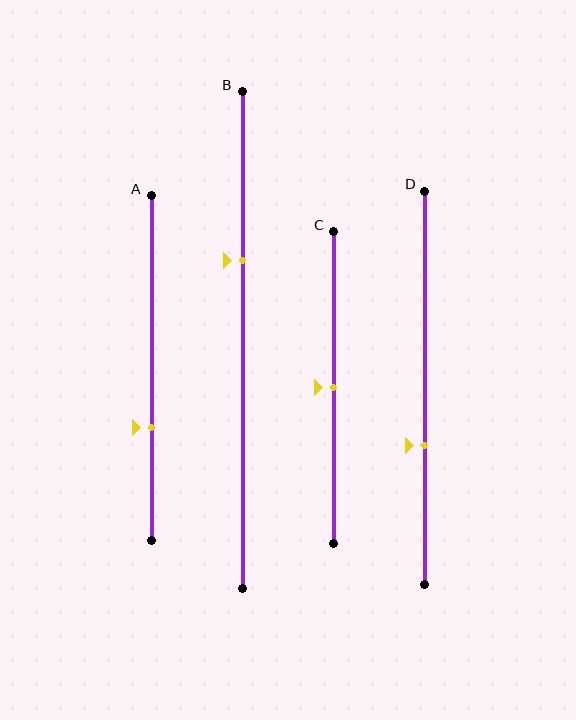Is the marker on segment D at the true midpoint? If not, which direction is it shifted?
No, the marker on segment D is shifted downward by about 15% of the segment length.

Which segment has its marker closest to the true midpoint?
Segment C has its marker closest to the true midpoint.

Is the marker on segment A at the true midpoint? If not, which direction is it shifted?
No, the marker on segment A is shifted downward by about 17% of the segment length.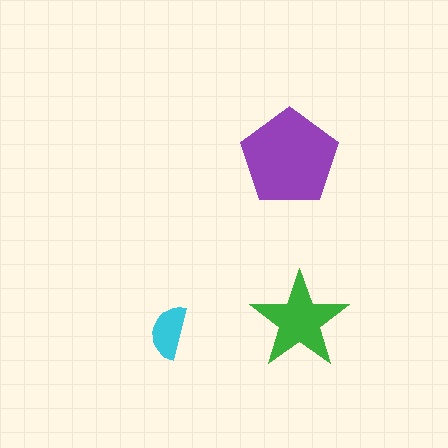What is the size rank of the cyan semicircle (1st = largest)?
3rd.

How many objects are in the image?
There are 3 objects in the image.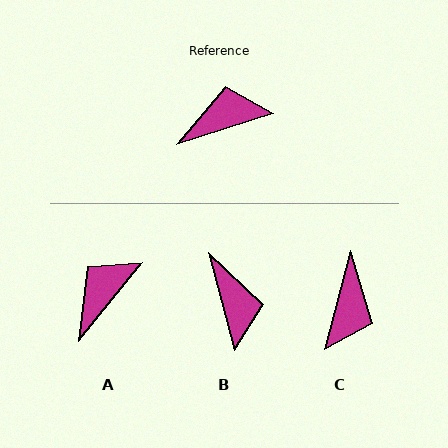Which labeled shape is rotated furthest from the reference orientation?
C, about 123 degrees away.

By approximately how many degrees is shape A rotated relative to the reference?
Approximately 34 degrees counter-clockwise.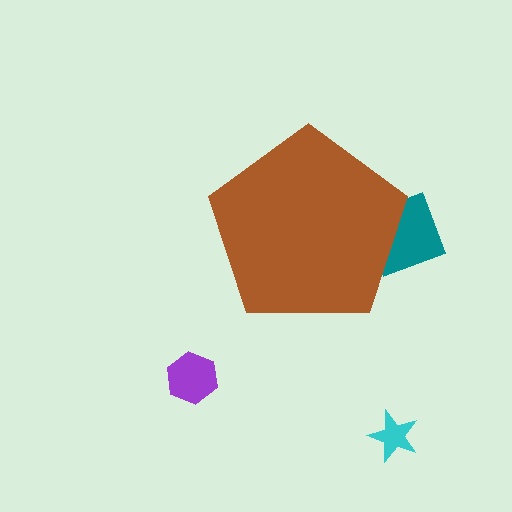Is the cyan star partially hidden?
No, the cyan star is fully visible.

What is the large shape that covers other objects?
A brown pentagon.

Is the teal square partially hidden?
Yes, the teal square is partially hidden behind the brown pentagon.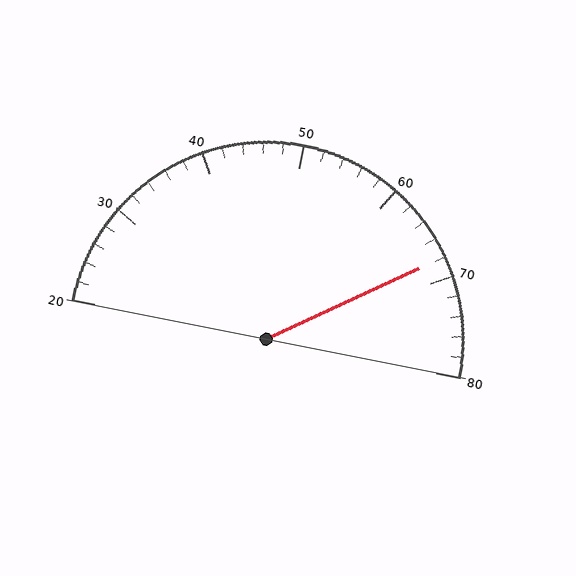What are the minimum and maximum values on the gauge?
The gauge ranges from 20 to 80.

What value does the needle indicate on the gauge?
The needle indicates approximately 68.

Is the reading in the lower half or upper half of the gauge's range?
The reading is in the upper half of the range (20 to 80).